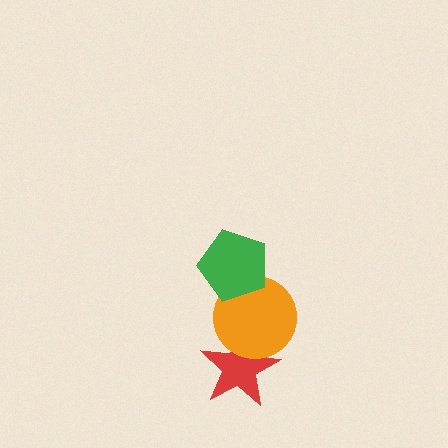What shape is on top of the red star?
The orange circle is on top of the red star.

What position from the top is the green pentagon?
The green pentagon is 1st from the top.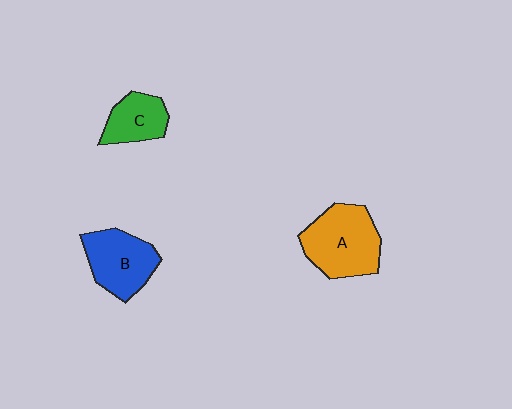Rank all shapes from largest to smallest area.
From largest to smallest: A (orange), B (blue), C (green).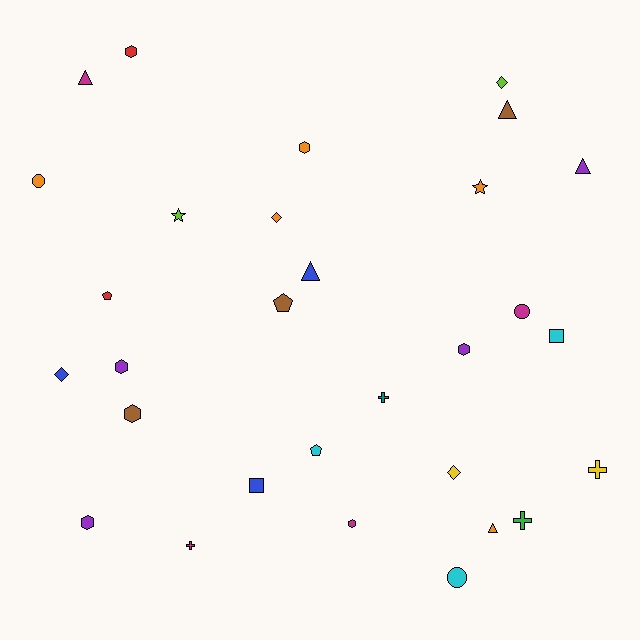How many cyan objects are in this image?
There are 3 cyan objects.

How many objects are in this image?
There are 30 objects.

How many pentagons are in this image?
There are 3 pentagons.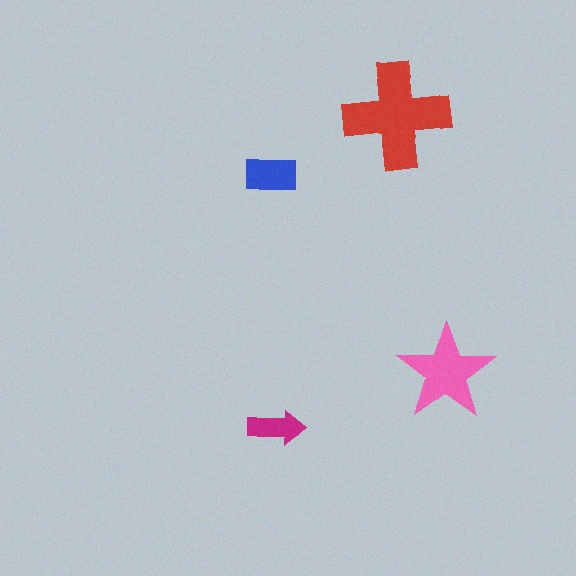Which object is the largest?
The red cross.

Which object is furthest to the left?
The blue rectangle is leftmost.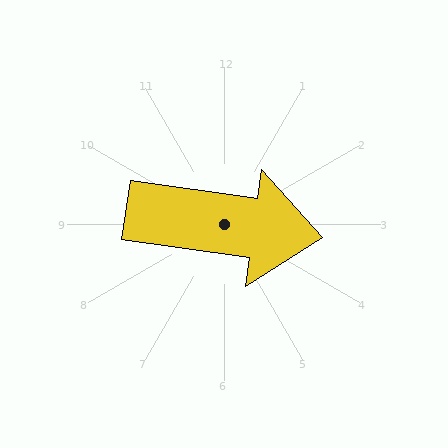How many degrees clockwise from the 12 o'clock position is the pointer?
Approximately 98 degrees.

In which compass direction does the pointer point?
East.